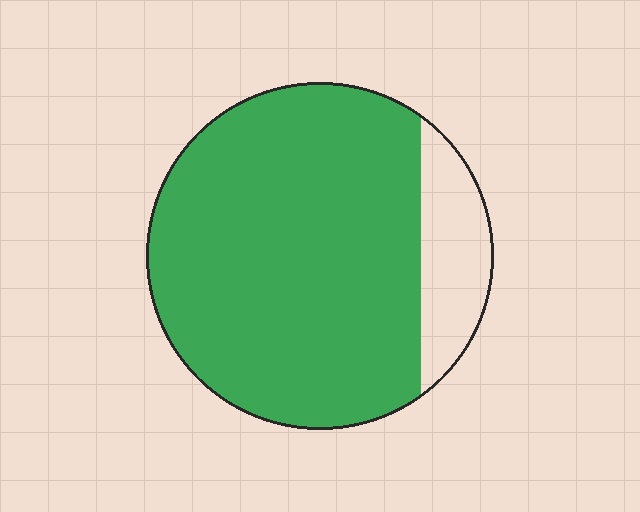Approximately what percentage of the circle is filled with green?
Approximately 85%.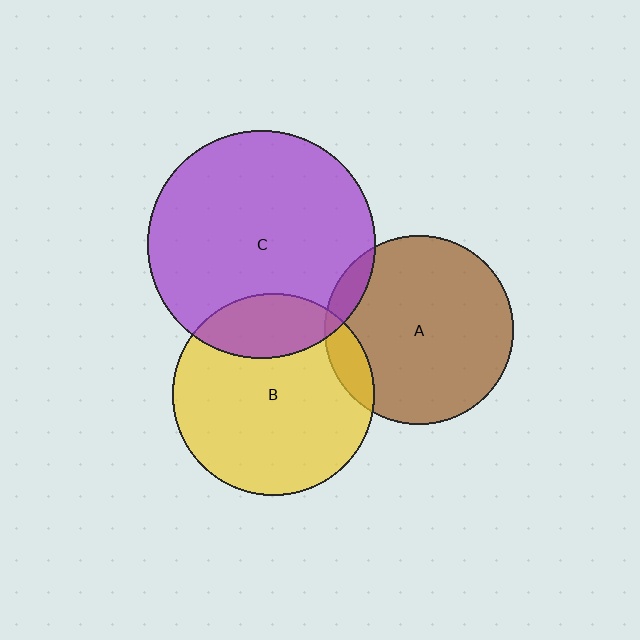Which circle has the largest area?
Circle C (purple).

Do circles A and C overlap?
Yes.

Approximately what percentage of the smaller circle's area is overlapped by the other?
Approximately 10%.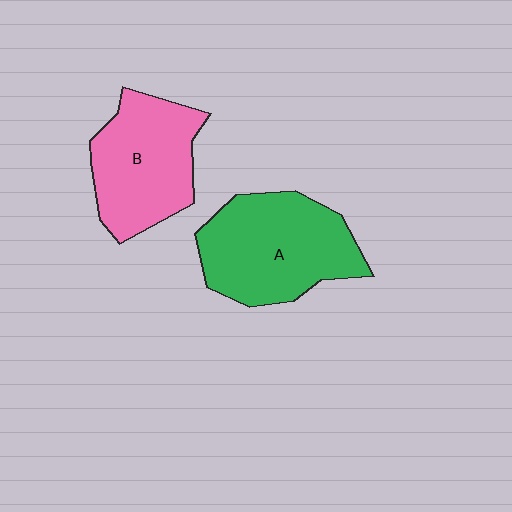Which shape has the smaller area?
Shape B (pink).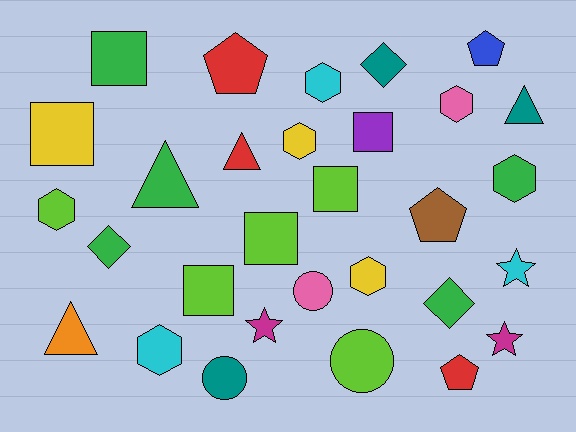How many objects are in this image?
There are 30 objects.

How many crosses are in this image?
There are no crosses.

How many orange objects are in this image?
There is 1 orange object.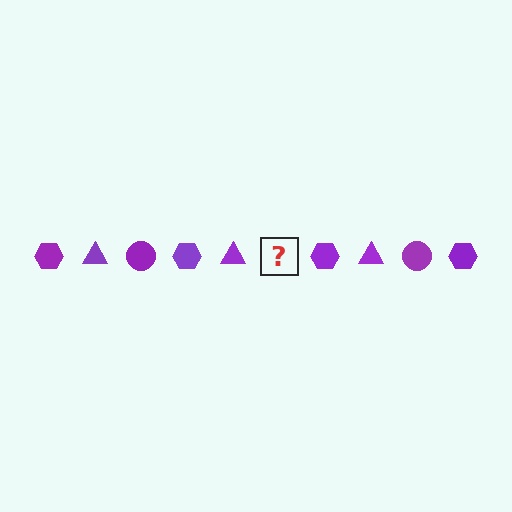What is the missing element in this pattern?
The missing element is a purple circle.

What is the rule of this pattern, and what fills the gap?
The rule is that the pattern cycles through hexagon, triangle, circle shapes in purple. The gap should be filled with a purple circle.